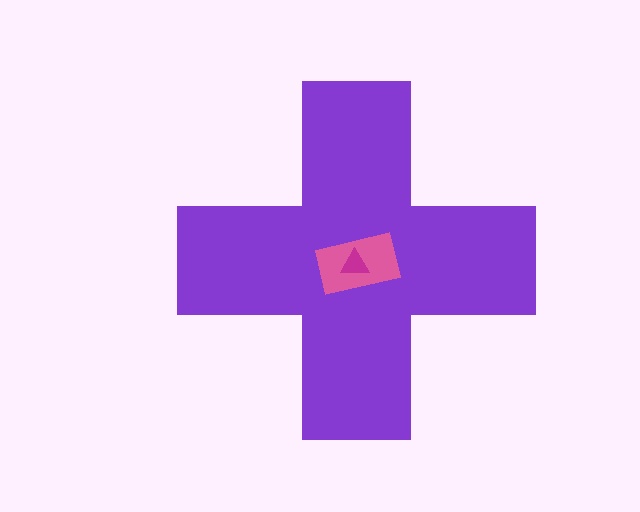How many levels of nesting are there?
3.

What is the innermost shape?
The magenta triangle.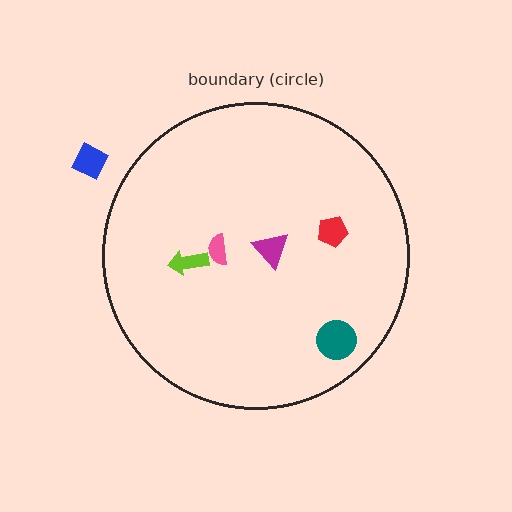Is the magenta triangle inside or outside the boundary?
Inside.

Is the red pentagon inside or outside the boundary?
Inside.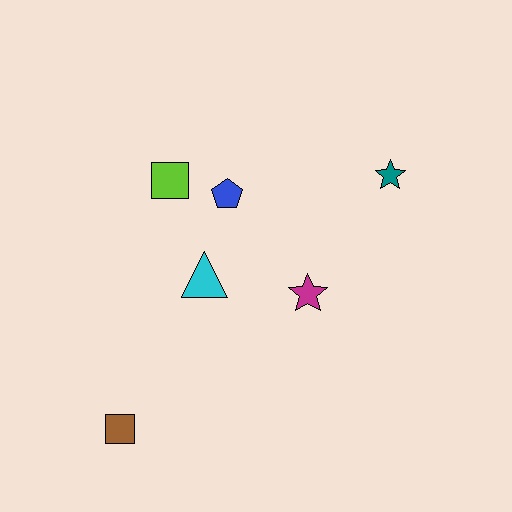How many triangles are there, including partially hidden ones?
There is 1 triangle.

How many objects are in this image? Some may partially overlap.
There are 6 objects.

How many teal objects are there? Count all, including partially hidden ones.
There is 1 teal object.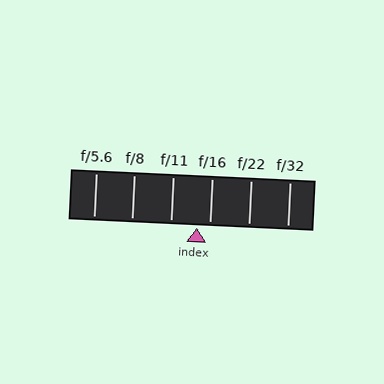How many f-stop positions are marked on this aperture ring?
There are 6 f-stop positions marked.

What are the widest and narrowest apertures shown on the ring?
The widest aperture shown is f/5.6 and the narrowest is f/32.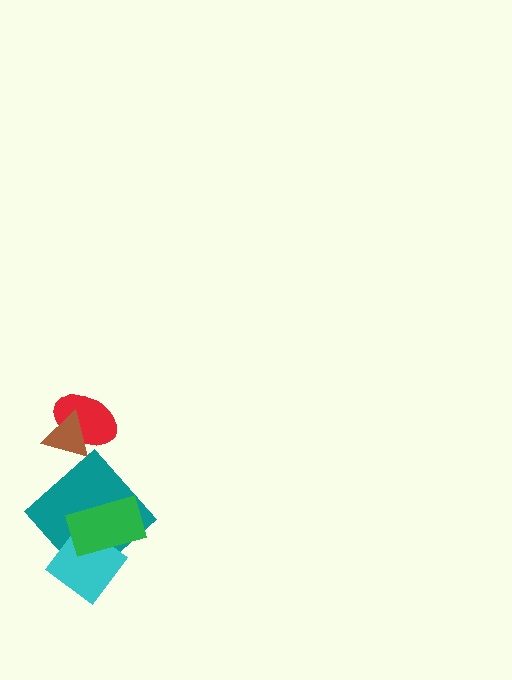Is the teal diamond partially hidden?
Yes, it is partially covered by another shape.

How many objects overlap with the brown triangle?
1 object overlaps with the brown triangle.